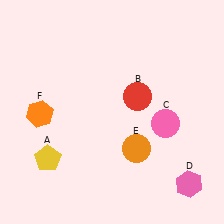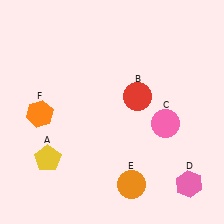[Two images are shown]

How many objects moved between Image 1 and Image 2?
1 object moved between the two images.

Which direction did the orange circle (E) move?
The orange circle (E) moved down.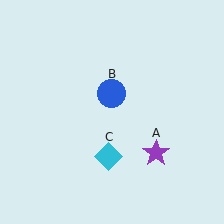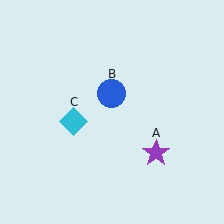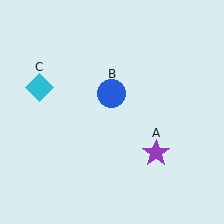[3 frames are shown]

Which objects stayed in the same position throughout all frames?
Purple star (object A) and blue circle (object B) remained stationary.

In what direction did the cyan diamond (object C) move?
The cyan diamond (object C) moved up and to the left.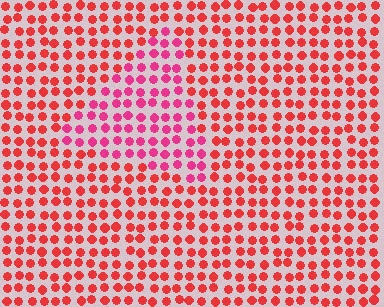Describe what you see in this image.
The image is filled with small red elements in a uniform arrangement. A triangle-shaped region is visible where the elements are tinted to a slightly different hue, forming a subtle color boundary.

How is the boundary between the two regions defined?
The boundary is defined purely by a slight shift in hue (about 29 degrees). Spacing, size, and orientation are identical on both sides.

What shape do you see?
I see a triangle.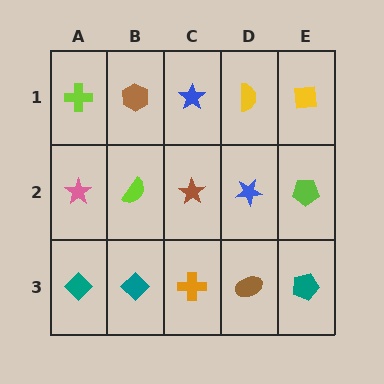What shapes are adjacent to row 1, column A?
A pink star (row 2, column A), a brown hexagon (row 1, column B).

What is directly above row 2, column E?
A yellow square.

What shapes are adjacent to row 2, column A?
A lime cross (row 1, column A), a teal diamond (row 3, column A), a lime semicircle (row 2, column B).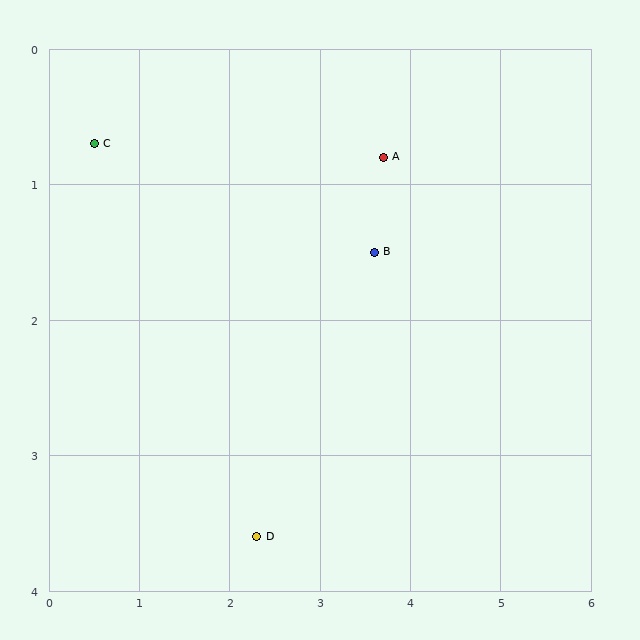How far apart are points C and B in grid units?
Points C and B are about 3.2 grid units apart.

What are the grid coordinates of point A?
Point A is at approximately (3.7, 0.8).